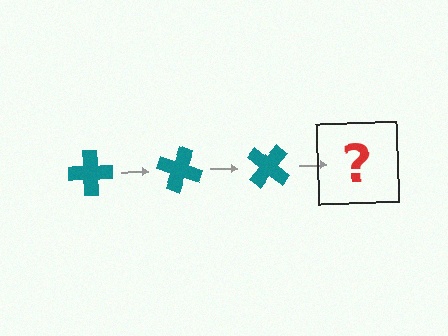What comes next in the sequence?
The next element should be a teal cross rotated 60 degrees.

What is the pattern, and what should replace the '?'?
The pattern is that the cross rotates 20 degrees each step. The '?' should be a teal cross rotated 60 degrees.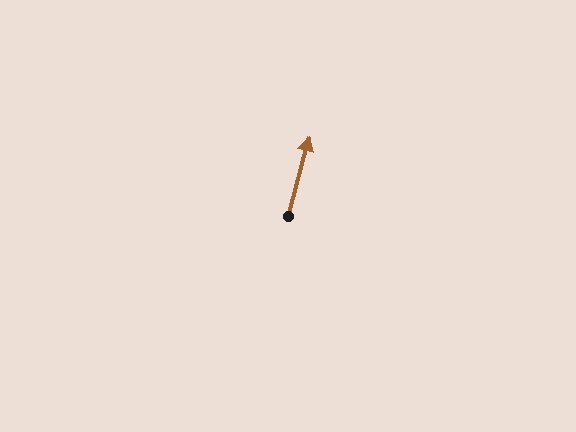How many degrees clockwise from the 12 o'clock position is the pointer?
Approximately 15 degrees.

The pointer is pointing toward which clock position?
Roughly 12 o'clock.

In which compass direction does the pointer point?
North.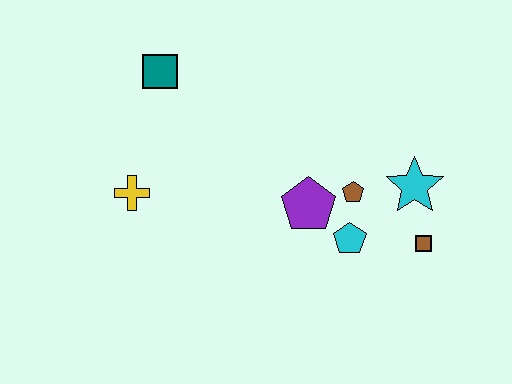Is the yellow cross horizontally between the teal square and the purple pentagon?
No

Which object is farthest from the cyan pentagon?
The teal square is farthest from the cyan pentagon.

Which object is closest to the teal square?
The yellow cross is closest to the teal square.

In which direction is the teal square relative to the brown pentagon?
The teal square is to the left of the brown pentagon.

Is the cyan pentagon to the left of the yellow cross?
No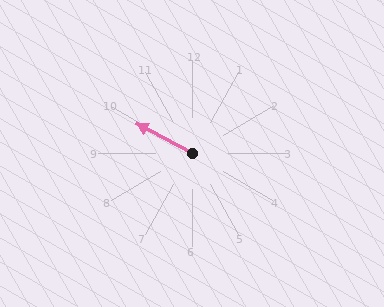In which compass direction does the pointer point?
Northwest.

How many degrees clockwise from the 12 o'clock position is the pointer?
Approximately 298 degrees.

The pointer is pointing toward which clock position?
Roughly 10 o'clock.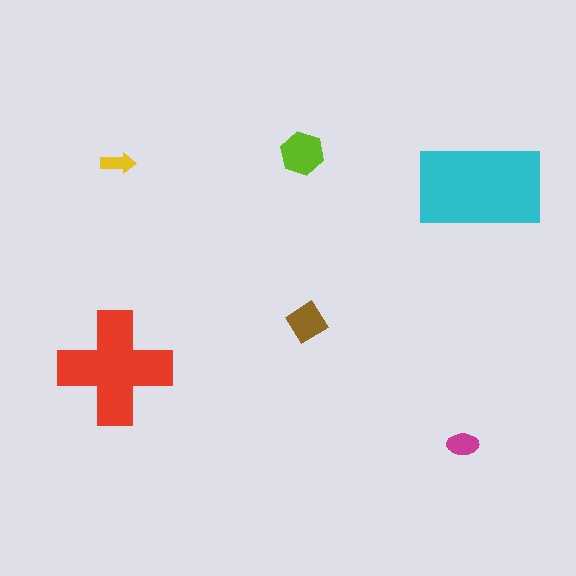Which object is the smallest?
The yellow arrow.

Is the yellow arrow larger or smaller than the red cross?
Smaller.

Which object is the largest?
The cyan rectangle.